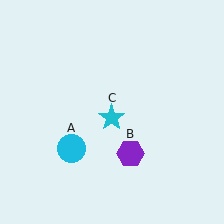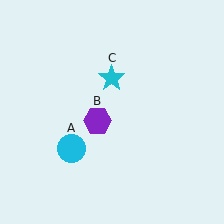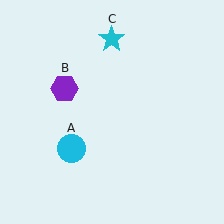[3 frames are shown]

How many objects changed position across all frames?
2 objects changed position: purple hexagon (object B), cyan star (object C).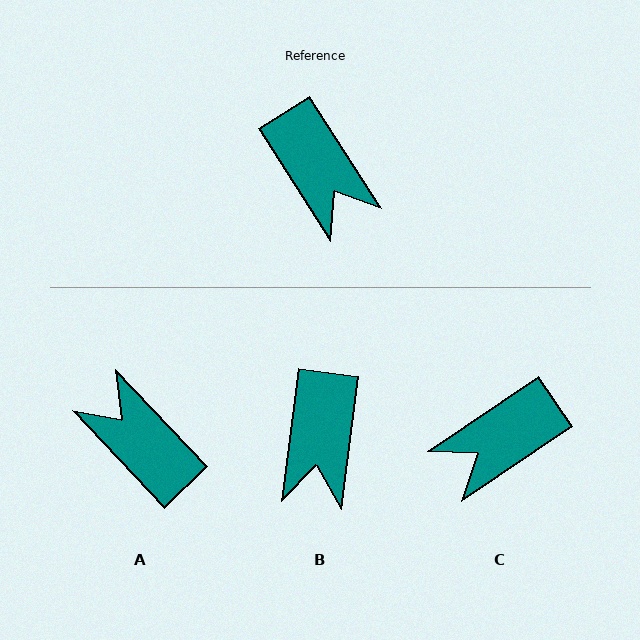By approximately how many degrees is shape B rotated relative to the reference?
Approximately 40 degrees clockwise.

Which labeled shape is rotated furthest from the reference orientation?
A, about 169 degrees away.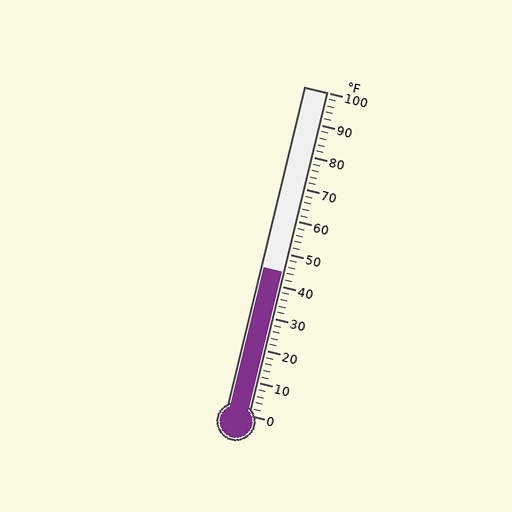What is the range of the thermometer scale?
The thermometer scale ranges from 0°F to 100°F.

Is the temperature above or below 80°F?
The temperature is below 80°F.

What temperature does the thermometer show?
The thermometer shows approximately 44°F.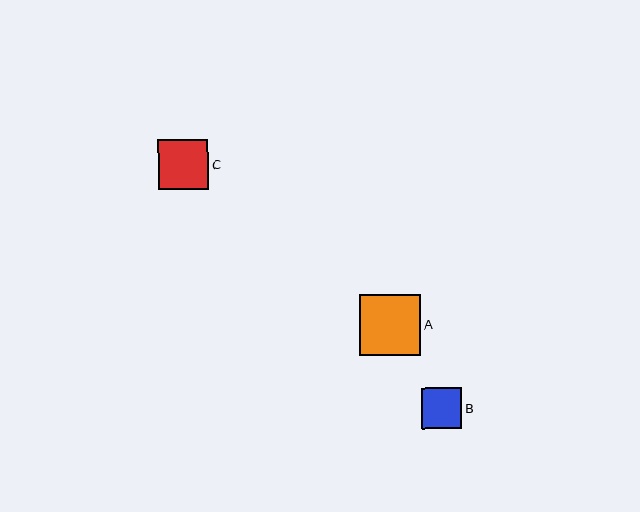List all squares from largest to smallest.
From largest to smallest: A, C, B.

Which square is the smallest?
Square B is the smallest with a size of approximately 41 pixels.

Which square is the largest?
Square A is the largest with a size of approximately 61 pixels.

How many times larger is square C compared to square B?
Square C is approximately 1.2 times the size of square B.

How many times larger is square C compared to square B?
Square C is approximately 1.2 times the size of square B.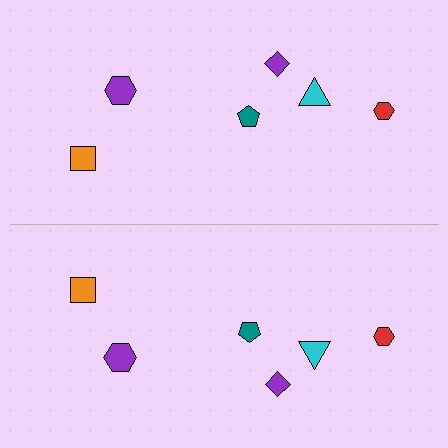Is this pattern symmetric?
Yes, this pattern has bilateral (reflection) symmetry.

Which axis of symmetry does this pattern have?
The pattern has a horizontal axis of symmetry running through the center of the image.